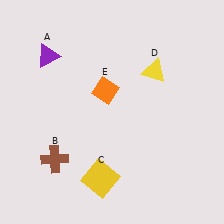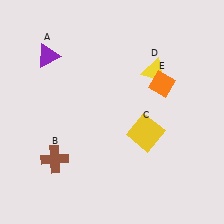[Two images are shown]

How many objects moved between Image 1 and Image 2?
2 objects moved between the two images.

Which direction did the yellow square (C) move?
The yellow square (C) moved up.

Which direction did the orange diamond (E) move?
The orange diamond (E) moved right.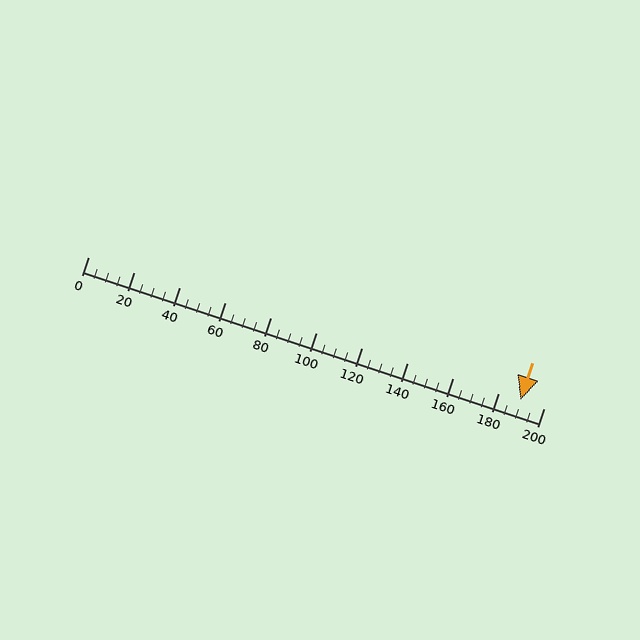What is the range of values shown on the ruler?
The ruler shows values from 0 to 200.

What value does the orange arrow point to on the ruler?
The orange arrow points to approximately 190.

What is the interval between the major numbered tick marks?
The major tick marks are spaced 20 units apart.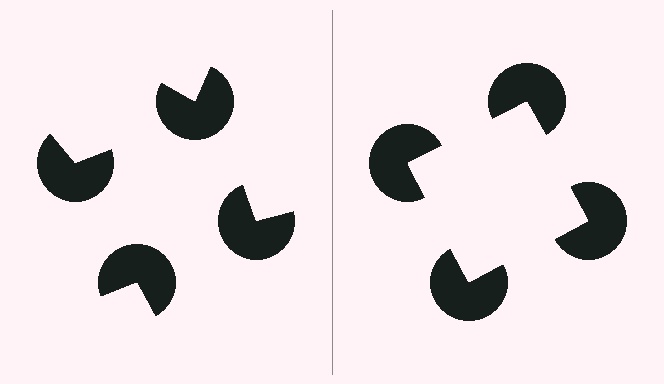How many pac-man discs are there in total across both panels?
8 — 4 on each side.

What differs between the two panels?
The pac-man discs are positioned identically on both sides; only the wedge orientations differ. On the right they align to a square; on the left they are misaligned.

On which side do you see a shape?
An illusory square appears on the right side. On the left side the wedge cuts are rotated, so no coherent shape forms.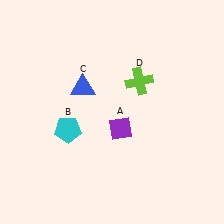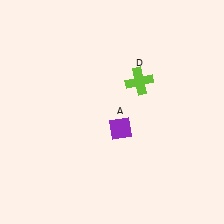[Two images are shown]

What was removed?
The cyan pentagon (B), the blue triangle (C) were removed in Image 2.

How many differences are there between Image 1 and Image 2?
There are 2 differences between the two images.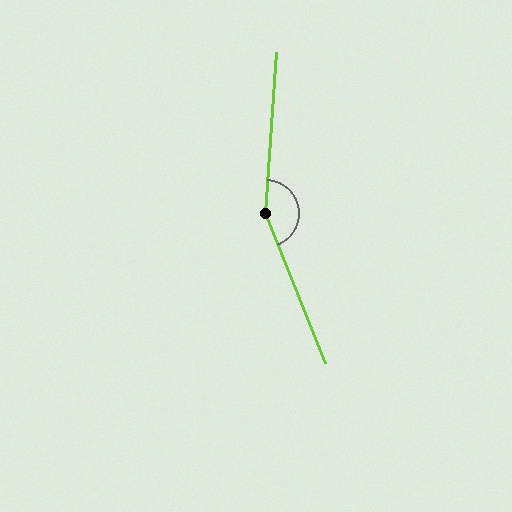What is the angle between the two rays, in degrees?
Approximately 154 degrees.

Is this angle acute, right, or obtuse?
It is obtuse.